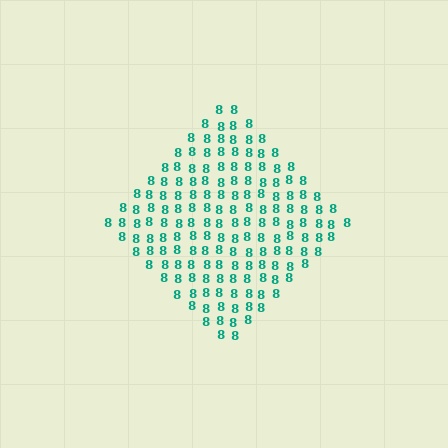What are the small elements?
The small elements are digit 8's.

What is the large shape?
The large shape is a diamond.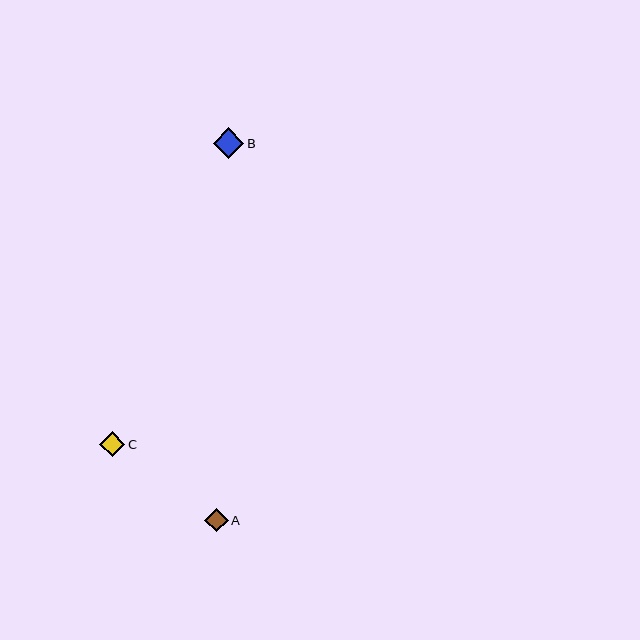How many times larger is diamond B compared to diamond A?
Diamond B is approximately 1.3 times the size of diamond A.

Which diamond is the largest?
Diamond B is the largest with a size of approximately 30 pixels.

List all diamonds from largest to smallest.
From largest to smallest: B, C, A.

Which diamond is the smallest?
Diamond A is the smallest with a size of approximately 23 pixels.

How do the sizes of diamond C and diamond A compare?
Diamond C and diamond A are approximately the same size.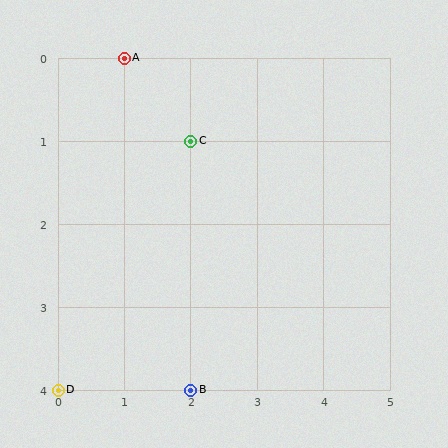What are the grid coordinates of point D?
Point D is at grid coordinates (0, 4).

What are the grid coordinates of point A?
Point A is at grid coordinates (1, 0).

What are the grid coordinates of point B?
Point B is at grid coordinates (2, 4).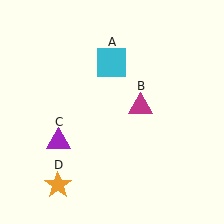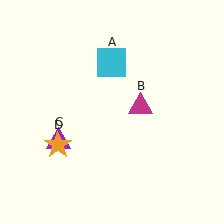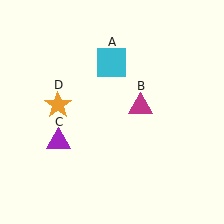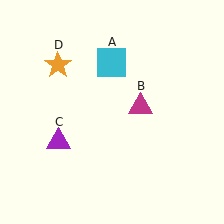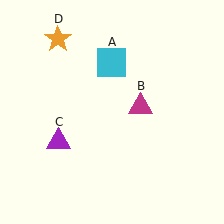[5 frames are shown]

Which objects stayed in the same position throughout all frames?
Cyan square (object A) and magenta triangle (object B) and purple triangle (object C) remained stationary.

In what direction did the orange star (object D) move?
The orange star (object D) moved up.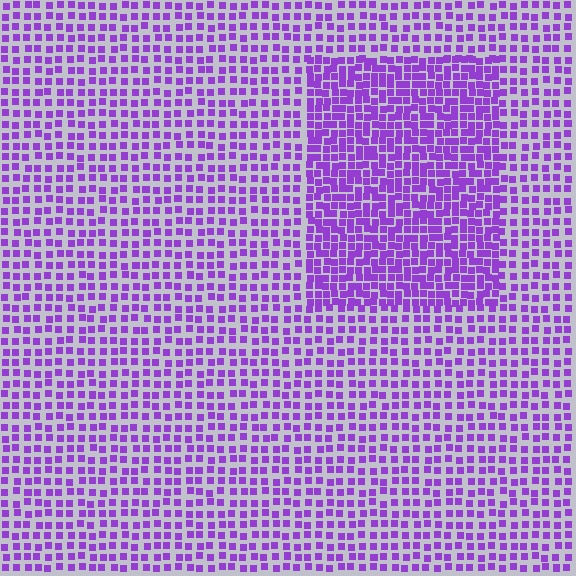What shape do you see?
I see a rectangle.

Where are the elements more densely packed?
The elements are more densely packed inside the rectangle boundary.